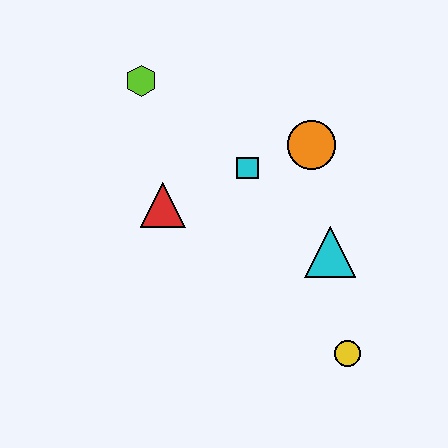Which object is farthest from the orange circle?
The yellow circle is farthest from the orange circle.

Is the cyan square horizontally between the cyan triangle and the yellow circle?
No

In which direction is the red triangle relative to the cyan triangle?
The red triangle is to the left of the cyan triangle.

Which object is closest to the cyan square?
The orange circle is closest to the cyan square.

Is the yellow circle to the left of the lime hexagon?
No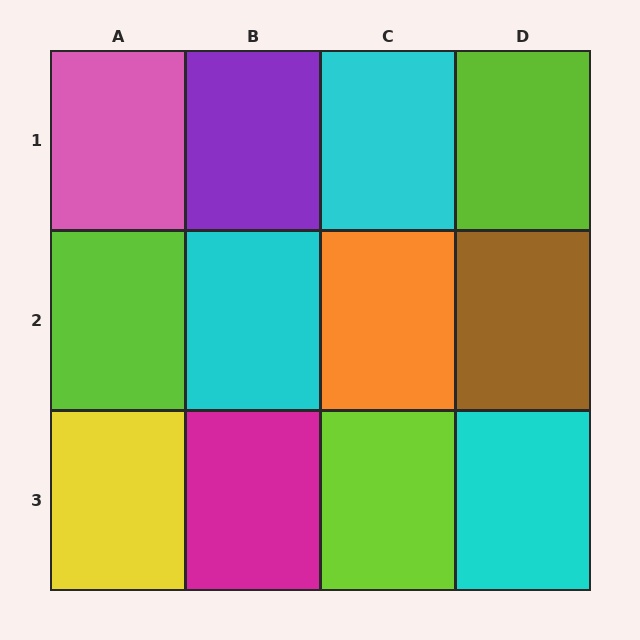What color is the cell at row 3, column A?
Yellow.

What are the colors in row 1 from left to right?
Pink, purple, cyan, lime.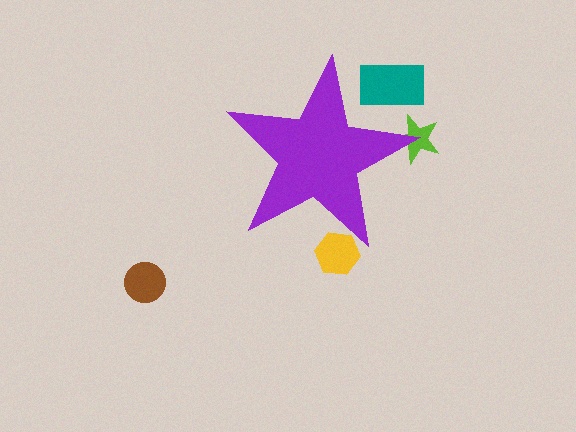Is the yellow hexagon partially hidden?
Yes, the yellow hexagon is partially hidden behind the purple star.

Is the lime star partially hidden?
Yes, the lime star is partially hidden behind the purple star.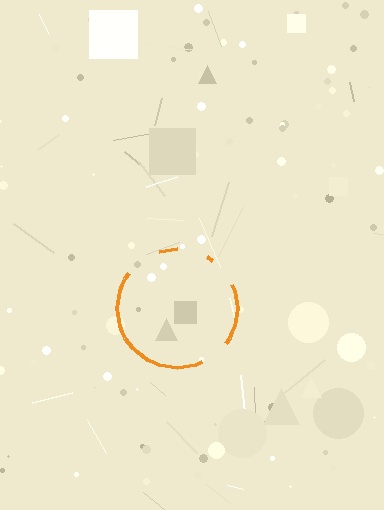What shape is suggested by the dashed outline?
The dashed outline suggests a circle.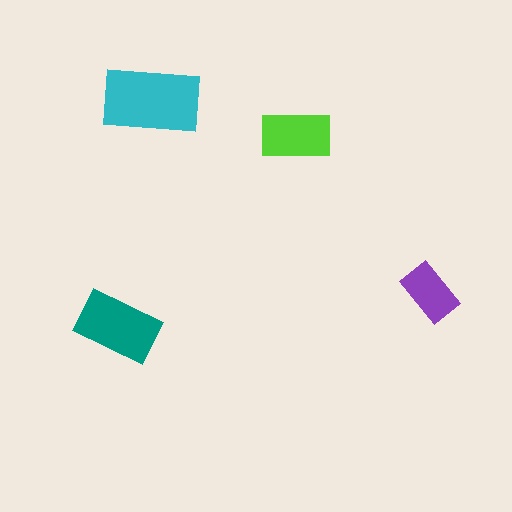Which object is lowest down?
The teal rectangle is bottommost.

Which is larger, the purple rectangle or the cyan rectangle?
The cyan one.